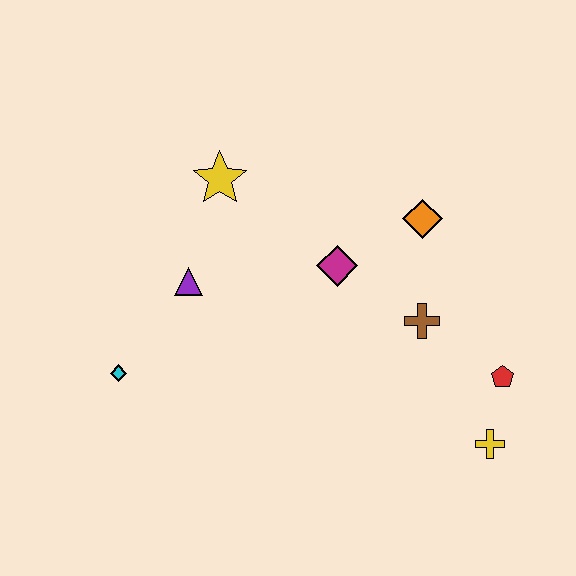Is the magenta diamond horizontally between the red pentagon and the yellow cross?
No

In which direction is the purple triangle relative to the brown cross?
The purple triangle is to the left of the brown cross.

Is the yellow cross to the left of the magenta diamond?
No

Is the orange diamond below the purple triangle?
No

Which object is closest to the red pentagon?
The yellow cross is closest to the red pentagon.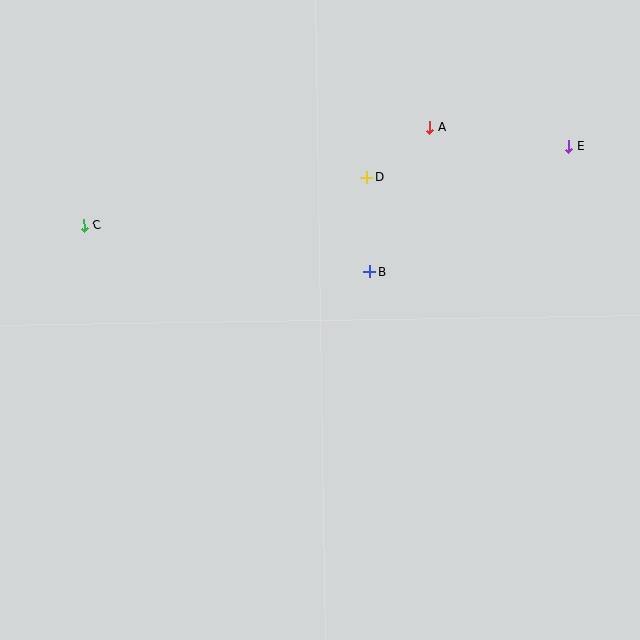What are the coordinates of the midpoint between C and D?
The midpoint between C and D is at (225, 202).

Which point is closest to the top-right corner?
Point E is closest to the top-right corner.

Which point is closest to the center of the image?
Point B at (370, 272) is closest to the center.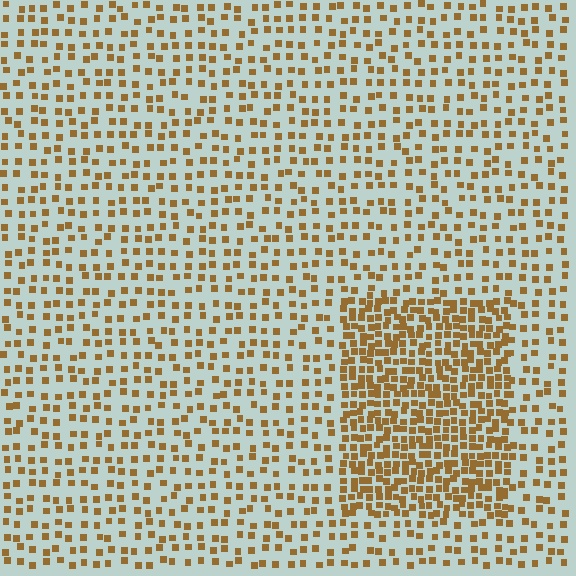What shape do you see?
I see a rectangle.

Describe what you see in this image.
The image contains small brown elements arranged at two different densities. A rectangle-shaped region is visible where the elements are more densely packed than the surrounding area.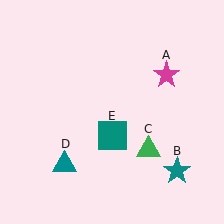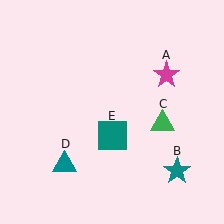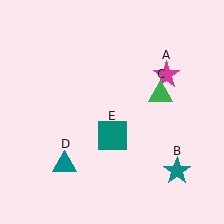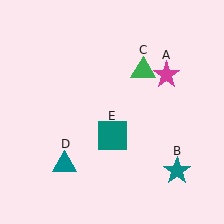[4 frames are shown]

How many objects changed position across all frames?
1 object changed position: green triangle (object C).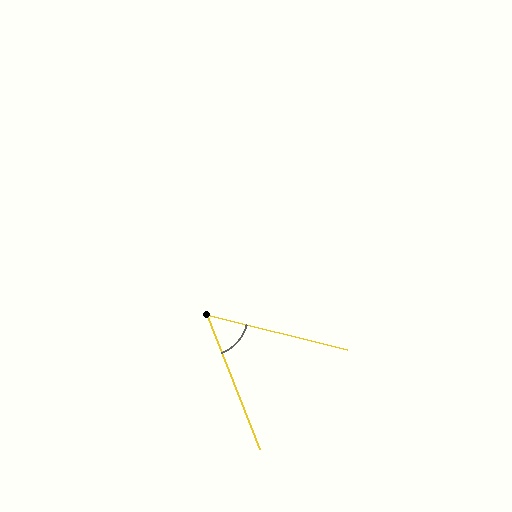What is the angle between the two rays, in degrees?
Approximately 54 degrees.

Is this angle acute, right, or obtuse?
It is acute.